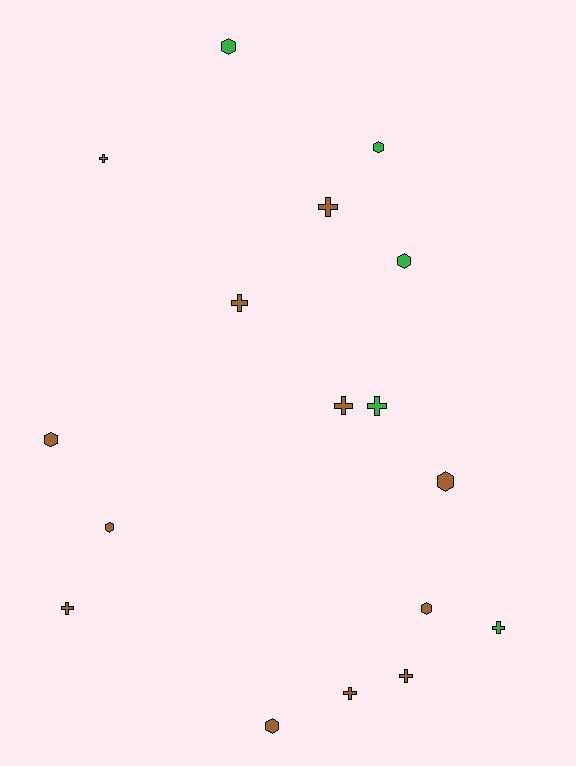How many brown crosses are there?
There are 7 brown crosses.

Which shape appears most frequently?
Cross, with 9 objects.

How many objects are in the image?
There are 17 objects.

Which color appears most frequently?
Brown, with 12 objects.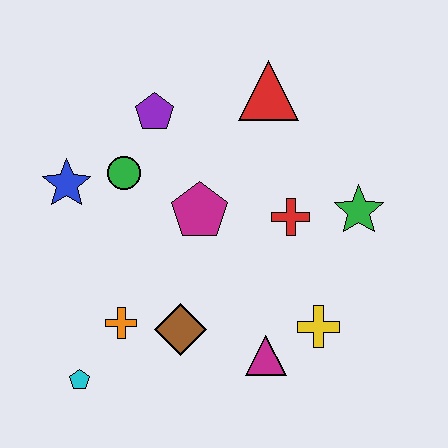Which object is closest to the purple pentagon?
The green circle is closest to the purple pentagon.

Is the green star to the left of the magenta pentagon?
No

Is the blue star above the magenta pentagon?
Yes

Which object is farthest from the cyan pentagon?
The red triangle is farthest from the cyan pentagon.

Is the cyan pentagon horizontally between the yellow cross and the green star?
No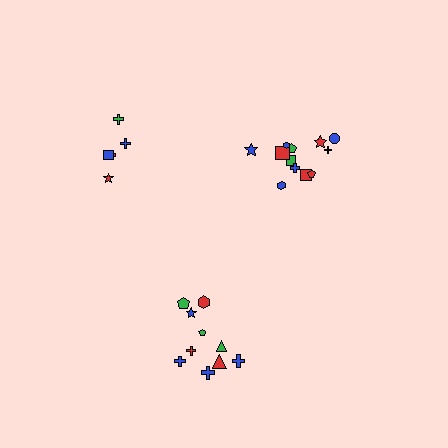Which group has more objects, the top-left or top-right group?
The top-right group.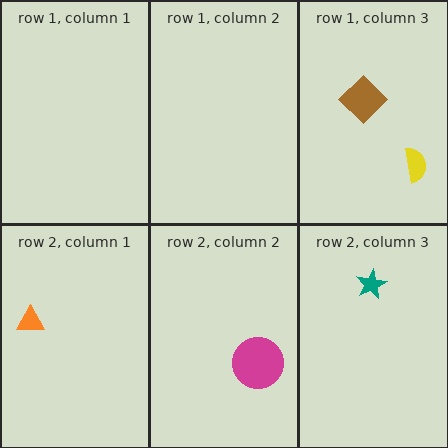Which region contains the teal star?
The row 2, column 3 region.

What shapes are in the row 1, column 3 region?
The brown diamond, the yellow semicircle.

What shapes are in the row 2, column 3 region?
The teal star.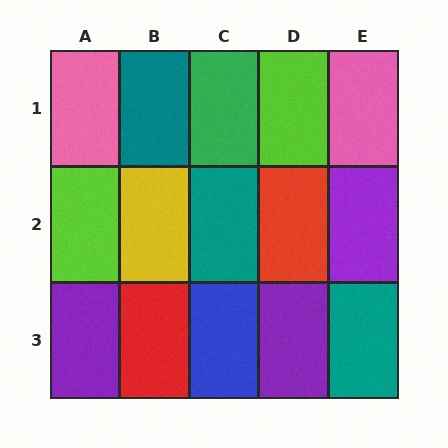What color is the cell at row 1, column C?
Green.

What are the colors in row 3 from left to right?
Purple, red, blue, purple, teal.